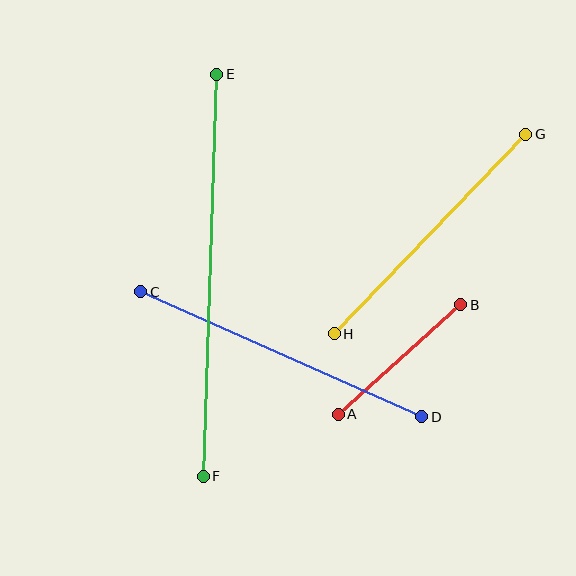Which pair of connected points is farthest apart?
Points E and F are farthest apart.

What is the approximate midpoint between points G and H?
The midpoint is at approximately (430, 234) pixels.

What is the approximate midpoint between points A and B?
The midpoint is at approximately (400, 360) pixels.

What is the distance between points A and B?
The distance is approximately 164 pixels.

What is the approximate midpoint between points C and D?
The midpoint is at approximately (281, 354) pixels.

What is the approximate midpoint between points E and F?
The midpoint is at approximately (210, 275) pixels.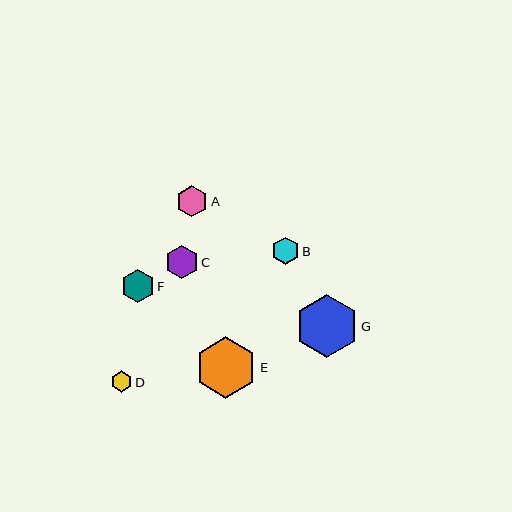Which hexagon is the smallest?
Hexagon D is the smallest with a size of approximately 21 pixels.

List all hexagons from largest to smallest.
From largest to smallest: G, E, F, C, A, B, D.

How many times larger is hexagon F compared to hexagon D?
Hexagon F is approximately 1.6 times the size of hexagon D.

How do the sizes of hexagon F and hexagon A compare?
Hexagon F and hexagon A are approximately the same size.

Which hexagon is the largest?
Hexagon G is the largest with a size of approximately 63 pixels.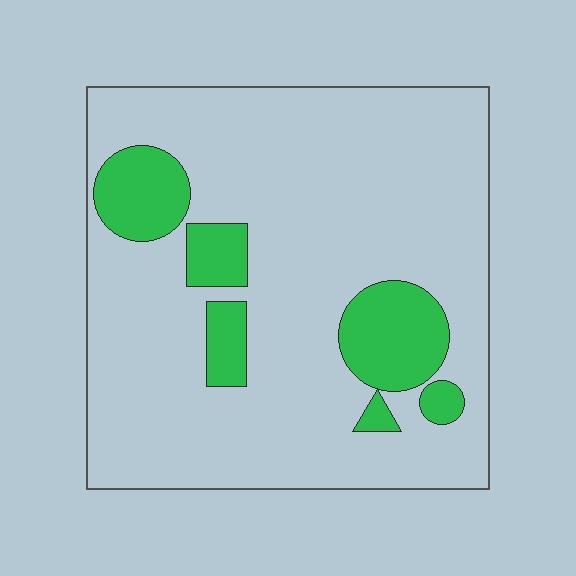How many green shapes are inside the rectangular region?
6.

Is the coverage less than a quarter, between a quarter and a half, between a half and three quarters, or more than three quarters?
Less than a quarter.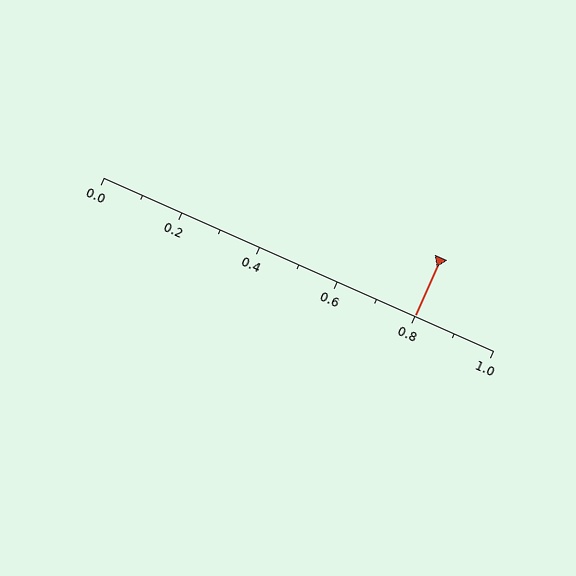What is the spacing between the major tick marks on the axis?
The major ticks are spaced 0.2 apart.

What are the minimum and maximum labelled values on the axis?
The axis runs from 0.0 to 1.0.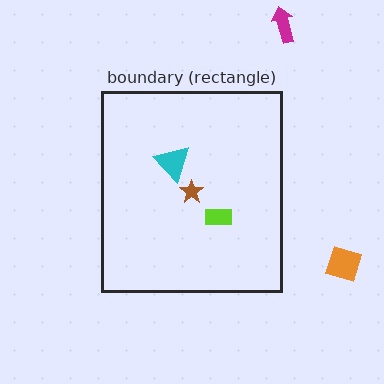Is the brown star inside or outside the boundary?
Inside.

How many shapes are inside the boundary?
3 inside, 2 outside.